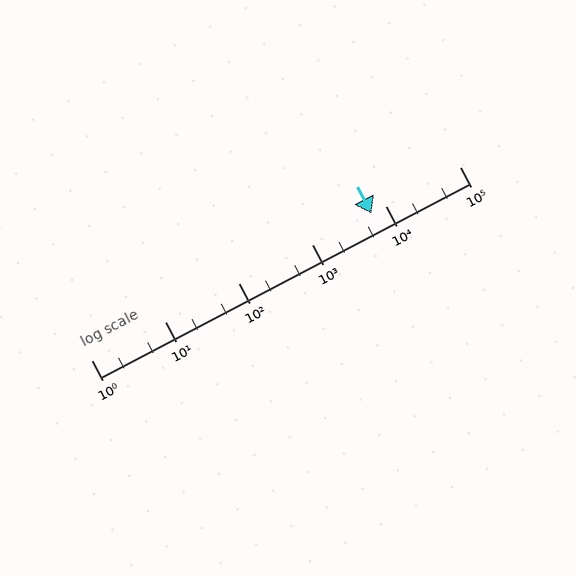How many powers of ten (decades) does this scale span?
The scale spans 5 decades, from 1 to 100000.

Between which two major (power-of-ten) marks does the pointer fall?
The pointer is between 1000 and 10000.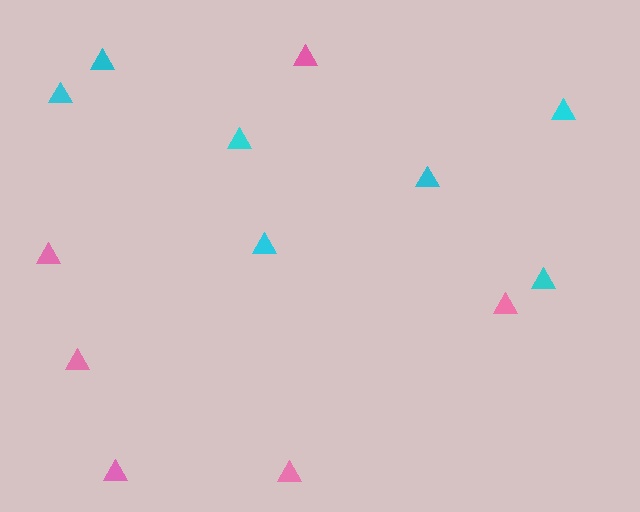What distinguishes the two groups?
There are 2 groups: one group of cyan triangles (7) and one group of pink triangles (6).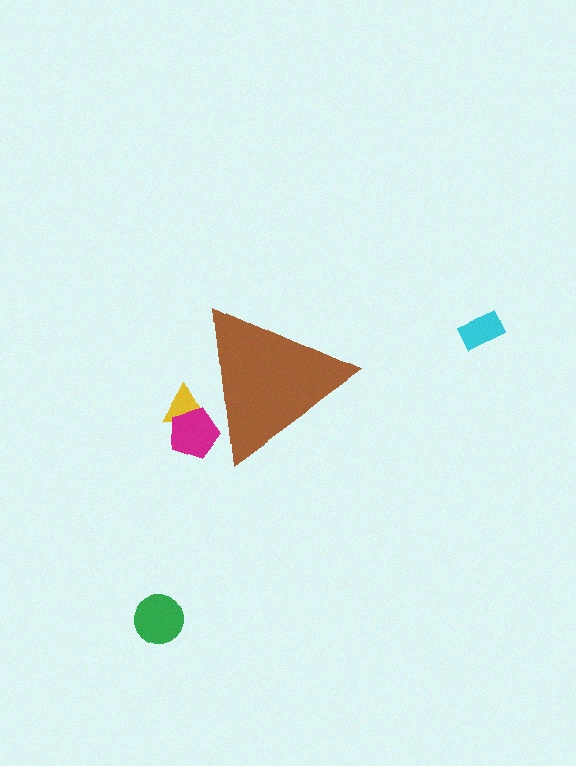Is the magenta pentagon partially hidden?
Yes, the magenta pentagon is partially hidden behind the brown triangle.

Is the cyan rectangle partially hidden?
No, the cyan rectangle is fully visible.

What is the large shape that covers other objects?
A brown triangle.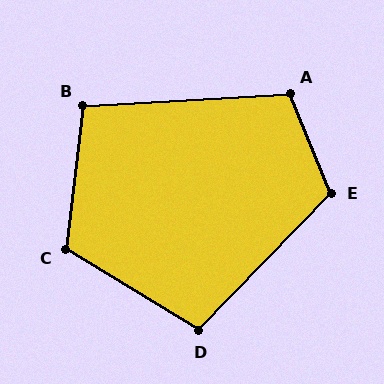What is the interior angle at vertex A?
Approximately 109 degrees (obtuse).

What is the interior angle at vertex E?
Approximately 114 degrees (obtuse).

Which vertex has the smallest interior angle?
B, at approximately 100 degrees.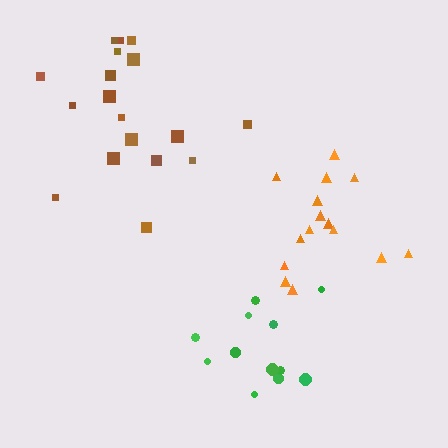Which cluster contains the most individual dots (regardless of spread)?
Brown (18).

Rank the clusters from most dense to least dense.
orange, brown, green.